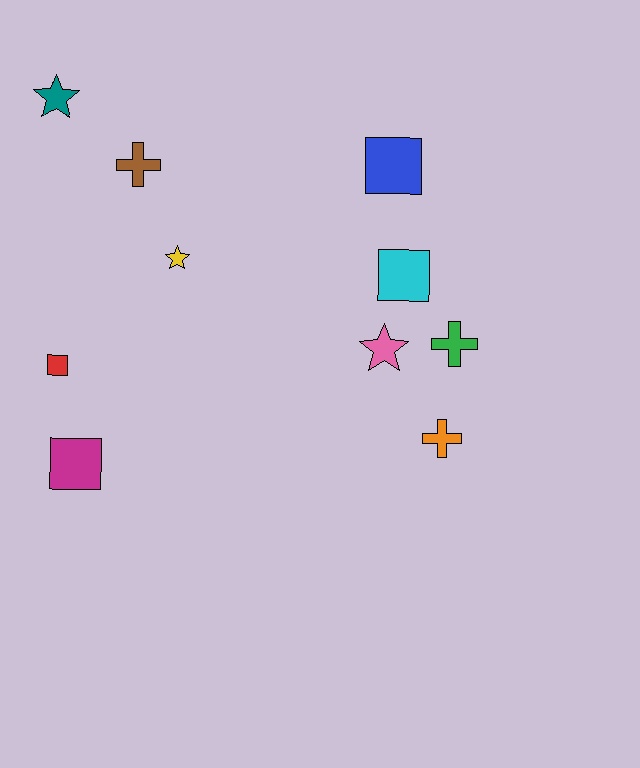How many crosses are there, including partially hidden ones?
There are 3 crosses.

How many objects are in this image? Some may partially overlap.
There are 10 objects.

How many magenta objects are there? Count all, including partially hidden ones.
There is 1 magenta object.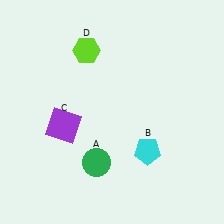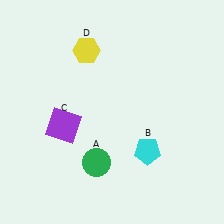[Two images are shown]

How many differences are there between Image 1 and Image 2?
There is 1 difference between the two images.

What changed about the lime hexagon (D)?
In Image 1, D is lime. In Image 2, it changed to yellow.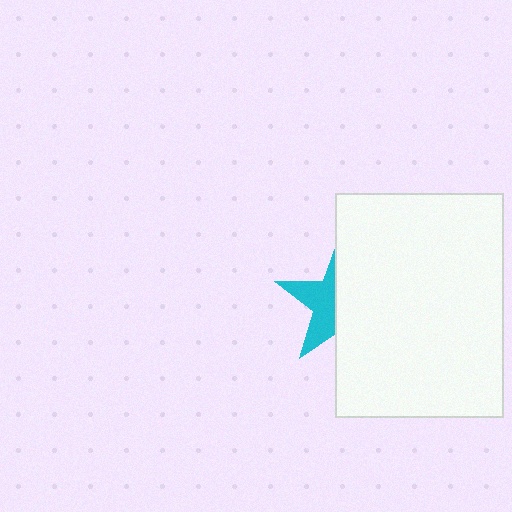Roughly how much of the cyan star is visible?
A small part of it is visible (roughly 42%).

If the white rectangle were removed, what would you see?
You would see the complete cyan star.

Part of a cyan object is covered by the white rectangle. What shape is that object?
It is a star.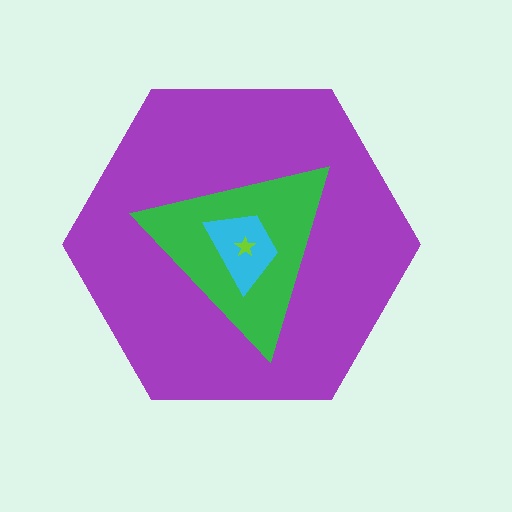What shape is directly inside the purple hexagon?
The green triangle.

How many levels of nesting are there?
4.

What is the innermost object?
The lime star.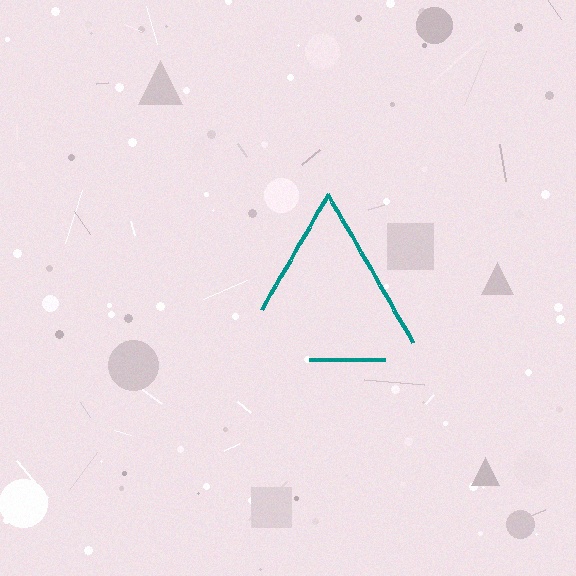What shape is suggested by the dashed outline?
The dashed outline suggests a triangle.